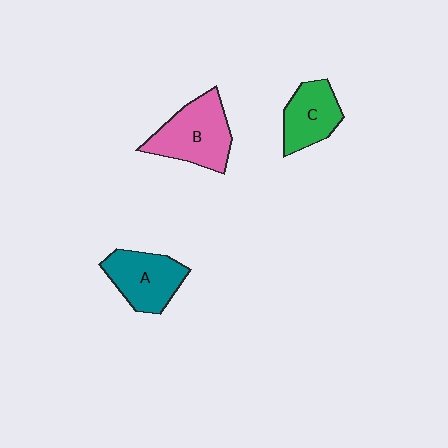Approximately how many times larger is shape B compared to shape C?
Approximately 1.4 times.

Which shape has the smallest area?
Shape C (green).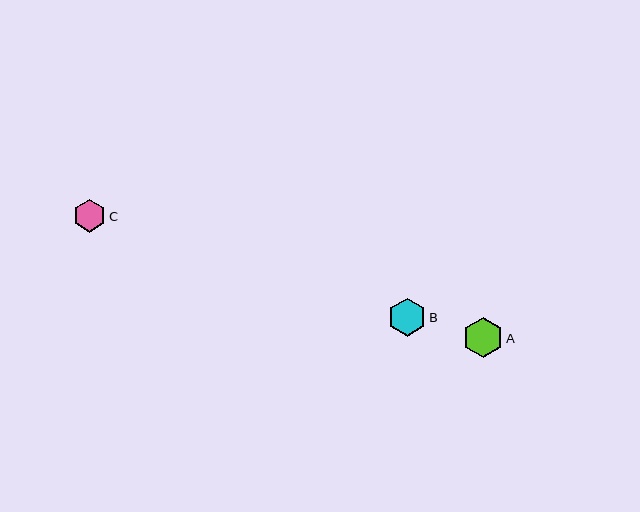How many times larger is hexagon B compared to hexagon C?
Hexagon B is approximately 1.2 times the size of hexagon C.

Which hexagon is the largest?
Hexagon A is the largest with a size of approximately 40 pixels.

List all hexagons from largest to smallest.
From largest to smallest: A, B, C.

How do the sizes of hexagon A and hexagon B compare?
Hexagon A and hexagon B are approximately the same size.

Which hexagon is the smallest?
Hexagon C is the smallest with a size of approximately 33 pixels.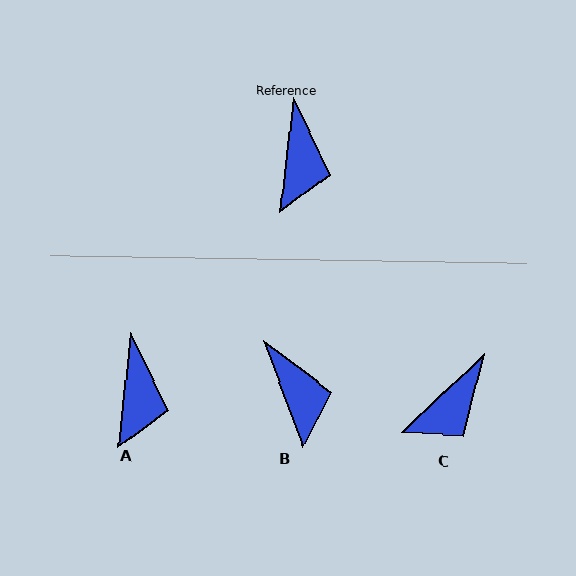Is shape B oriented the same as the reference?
No, it is off by about 27 degrees.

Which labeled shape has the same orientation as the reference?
A.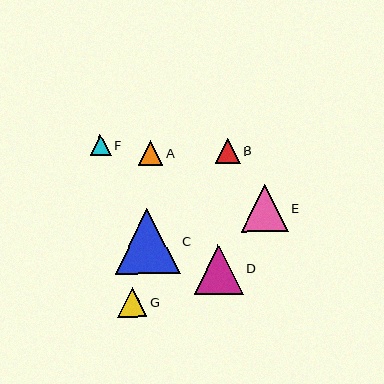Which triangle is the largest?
Triangle C is the largest with a size of approximately 65 pixels.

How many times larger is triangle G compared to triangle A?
Triangle G is approximately 1.2 times the size of triangle A.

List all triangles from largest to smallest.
From largest to smallest: C, D, E, G, B, A, F.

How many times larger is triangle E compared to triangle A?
Triangle E is approximately 1.9 times the size of triangle A.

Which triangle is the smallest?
Triangle F is the smallest with a size of approximately 21 pixels.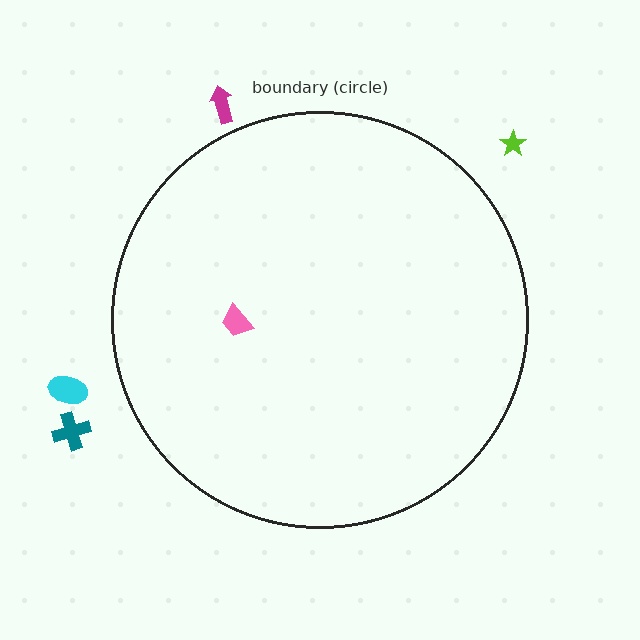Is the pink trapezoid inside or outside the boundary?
Inside.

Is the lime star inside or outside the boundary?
Outside.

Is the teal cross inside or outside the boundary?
Outside.